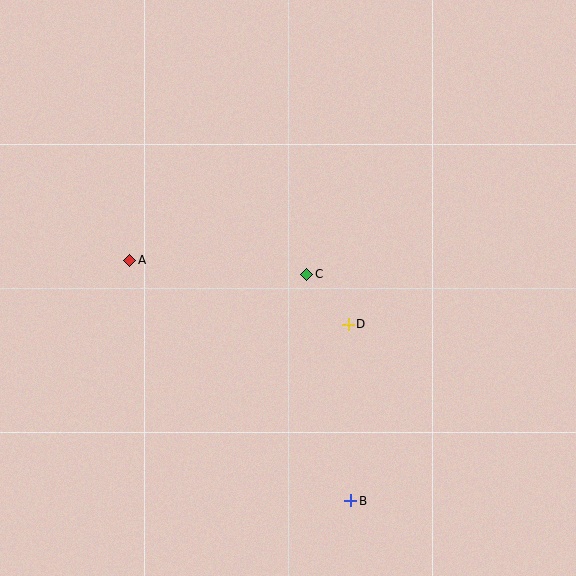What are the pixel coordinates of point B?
Point B is at (351, 501).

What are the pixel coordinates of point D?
Point D is at (348, 324).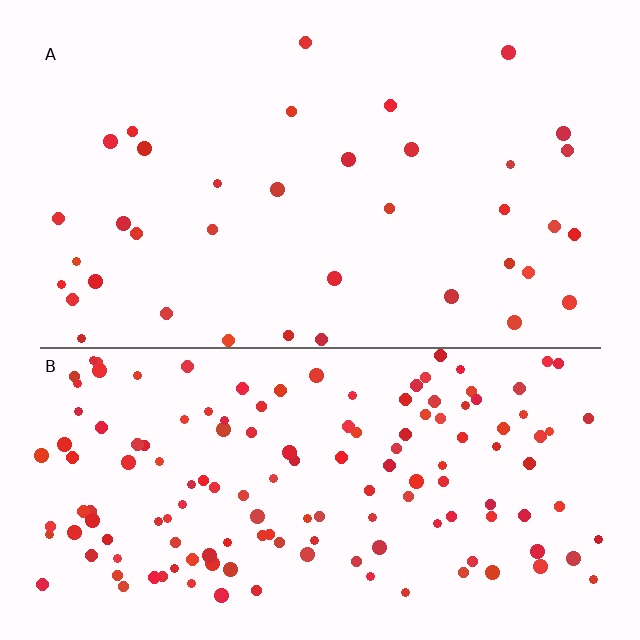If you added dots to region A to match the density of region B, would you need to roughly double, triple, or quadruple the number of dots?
Approximately quadruple.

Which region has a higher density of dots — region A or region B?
B (the bottom).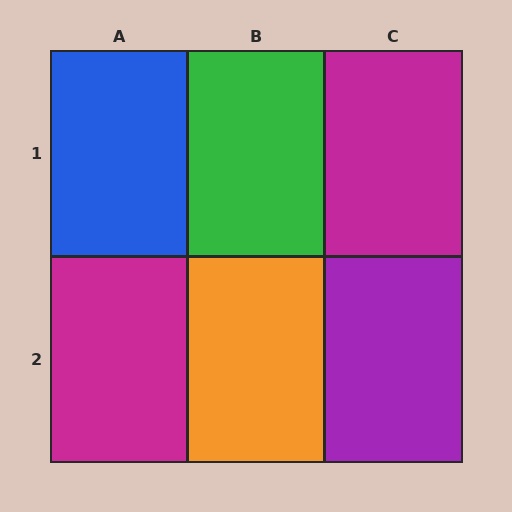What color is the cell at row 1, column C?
Magenta.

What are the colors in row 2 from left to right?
Magenta, orange, purple.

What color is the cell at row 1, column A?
Blue.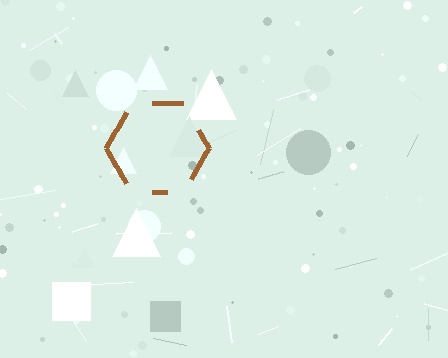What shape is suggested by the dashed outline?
The dashed outline suggests a hexagon.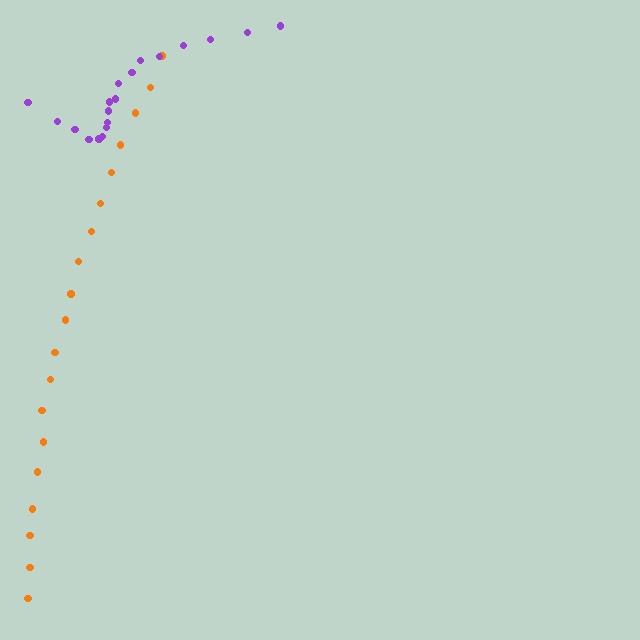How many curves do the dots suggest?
There are 2 distinct paths.